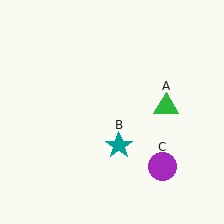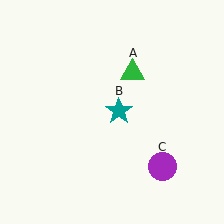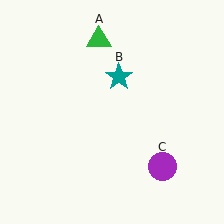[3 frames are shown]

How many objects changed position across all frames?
2 objects changed position: green triangle (object A), teal star (object B).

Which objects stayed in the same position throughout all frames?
Purple circle (object C) remained stationary.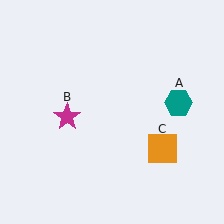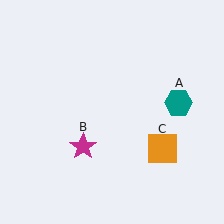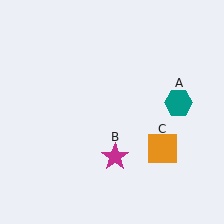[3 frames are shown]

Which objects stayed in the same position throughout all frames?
Teal hexagon (object A) and orange square (object C) remained stationary.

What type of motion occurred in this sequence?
The magenta star (object B) rotated counterclockwise around the center of the scene.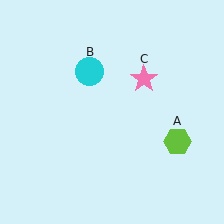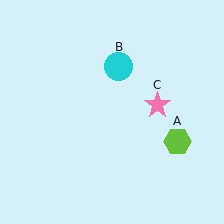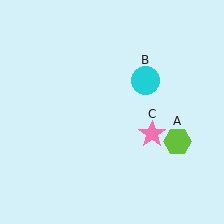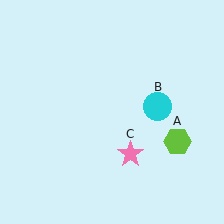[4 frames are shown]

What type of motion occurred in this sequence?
The cyan circle (object B), pink star (object C) rotated clockwise around the center of the scene.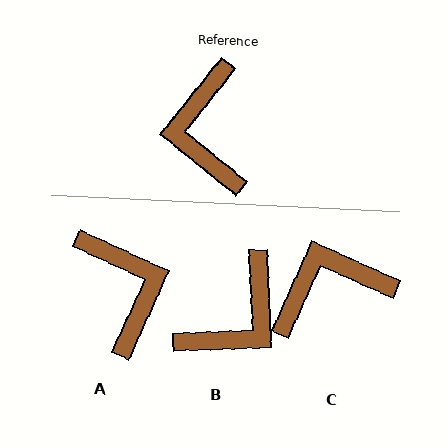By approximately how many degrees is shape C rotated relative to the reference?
Approximately 75 degrees clockwise.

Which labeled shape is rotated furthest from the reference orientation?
A, about 166 degrees away.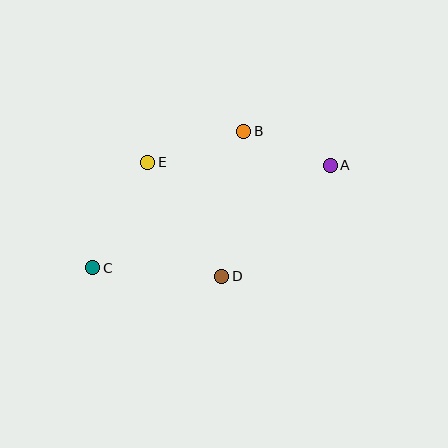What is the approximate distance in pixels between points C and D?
The distance between C and D is approximately 129 pixels.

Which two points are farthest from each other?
Points A and C are farthest from each other.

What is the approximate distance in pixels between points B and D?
The distance between B and D is approximately 147 pixels.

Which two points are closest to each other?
Points A and B are closest to each other.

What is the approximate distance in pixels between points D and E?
The distance between D and E is approximately 136 pixels.